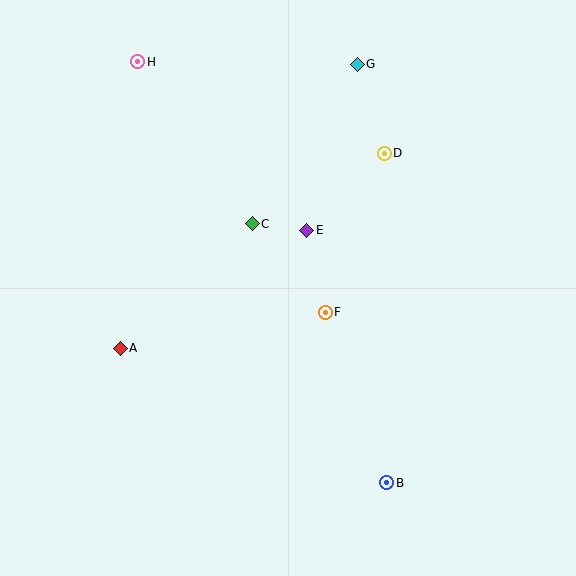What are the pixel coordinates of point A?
Point A is at (120, 348).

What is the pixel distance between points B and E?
The distance between B and E is 265 pixels.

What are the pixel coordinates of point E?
Point E is at (307, 230).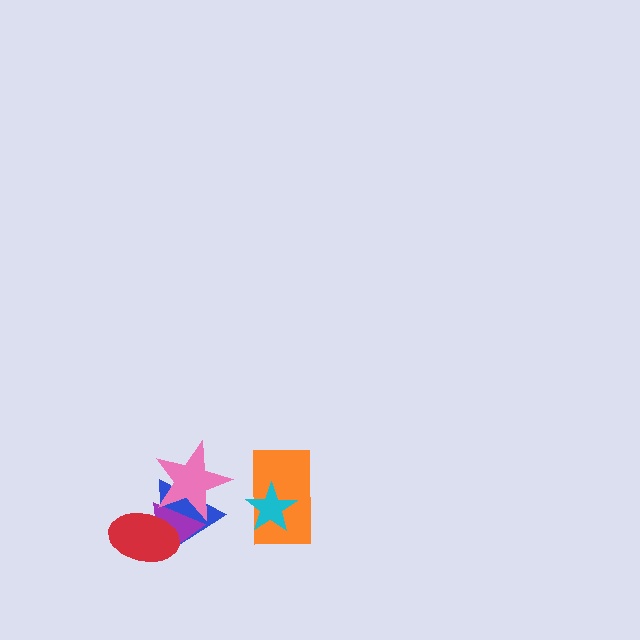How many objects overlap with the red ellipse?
2 objects overlap with the red ellipse.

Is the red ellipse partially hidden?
No, no other shape covers it.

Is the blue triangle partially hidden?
Yes, it is partially covered by another shape.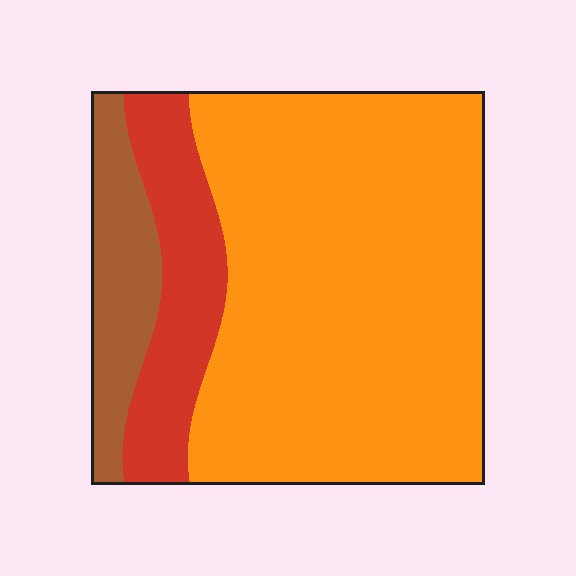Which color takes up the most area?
Orange, at roughly 70%.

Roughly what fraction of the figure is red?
Red takes up about one sixth (1/6) of the figure.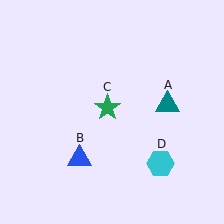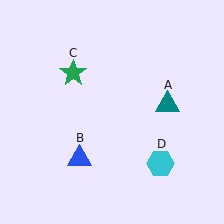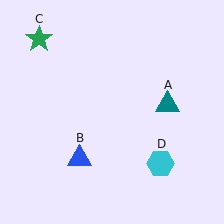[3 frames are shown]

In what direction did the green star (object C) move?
The green star (object C) moved up and to the left.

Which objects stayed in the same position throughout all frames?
Teal triangle (object A) and blue triangle (object B) and cyan hexagon (object D) remained stationary.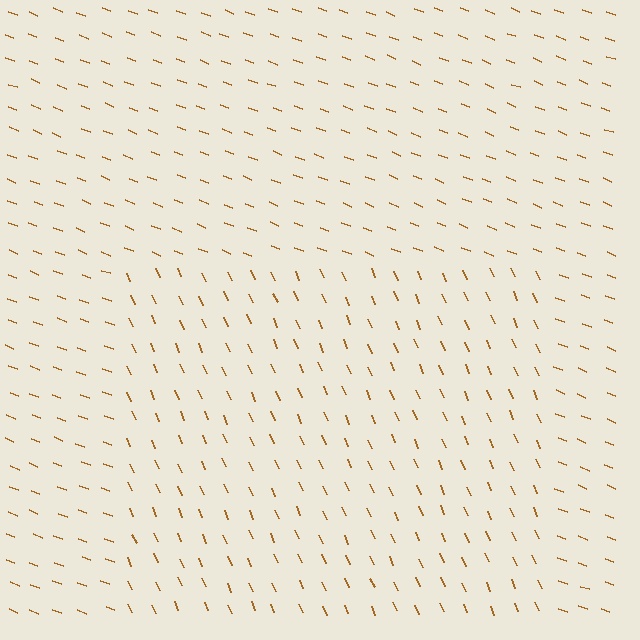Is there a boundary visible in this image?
Yes, there is a texture boundary formed by a change in line orientation.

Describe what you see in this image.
The image is filled with small brown line segments. A rectangle region in the image has lines oriented differently from the surrounding lines, creating a visible texture boundary.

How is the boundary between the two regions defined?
The boundary is defined purely by a change in line orientation (approximately 45 degrees difference). All lines are the same color and thickness.